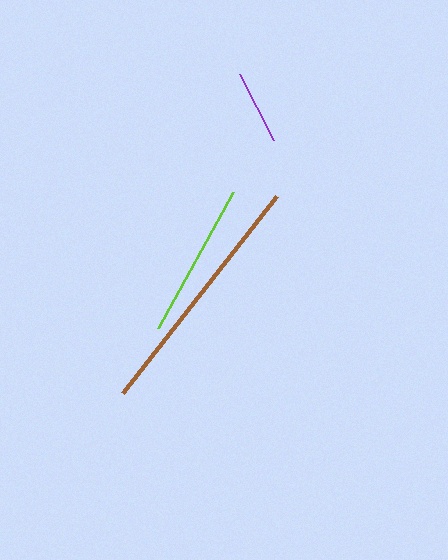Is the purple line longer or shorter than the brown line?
The brown line is longer than the purple line.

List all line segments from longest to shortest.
From longest to shortest: brown, lime, purple.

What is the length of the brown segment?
The brown segment is approximately 251 pixels long.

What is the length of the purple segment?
The purple segment is approximately 75 pixels long.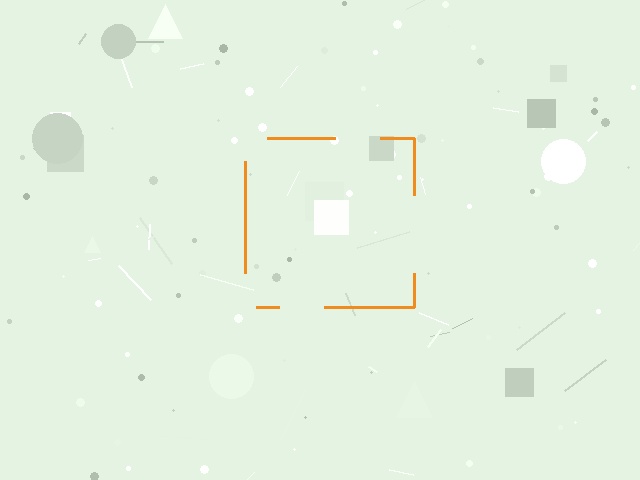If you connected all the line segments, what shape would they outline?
They would outline a square.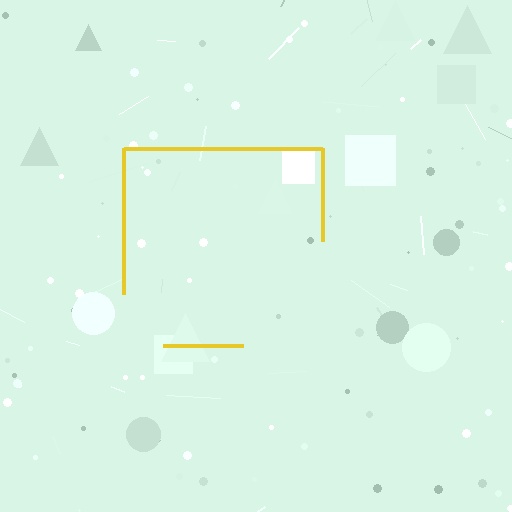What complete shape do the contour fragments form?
The contour fragments form a square.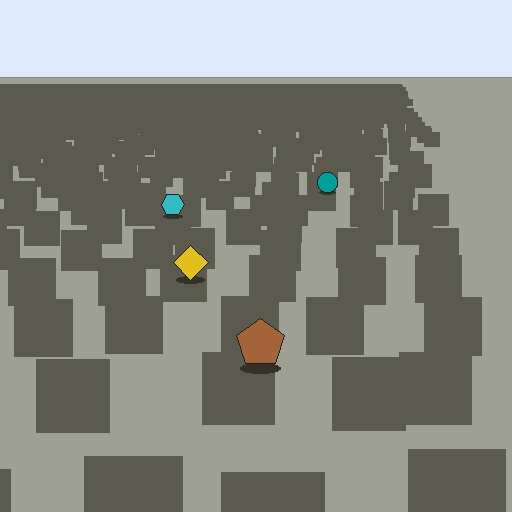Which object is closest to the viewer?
The brown pentagon is closest. The texture marks near it are larger and more spread out.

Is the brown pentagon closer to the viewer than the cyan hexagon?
Yes. The brown pentagon is closer — you can tell from the texture gradient: the ground texture is coarser near it.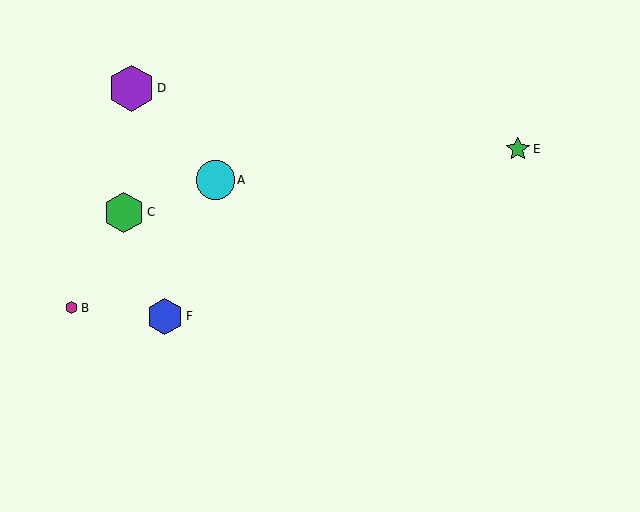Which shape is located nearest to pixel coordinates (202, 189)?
The cyan circle (labeled A) at (215, 180) is nearest to that location.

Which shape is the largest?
The purple hexagon (labeled D) is the largest.